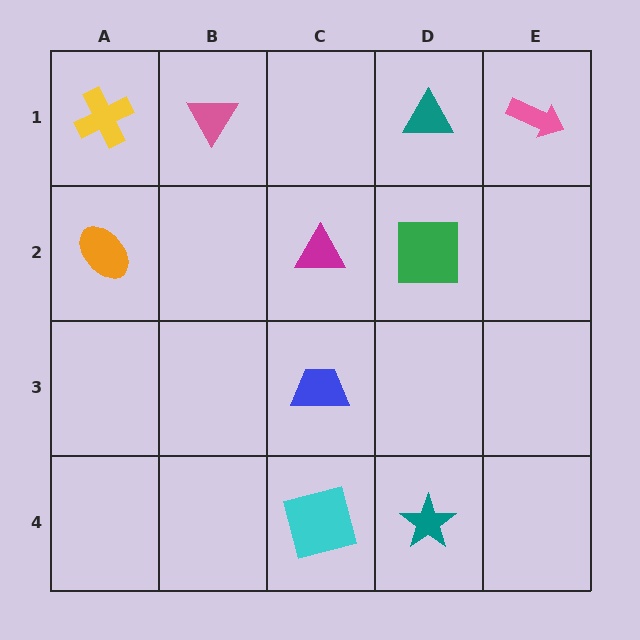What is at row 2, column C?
A magenta triangle.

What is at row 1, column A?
A yellow cross.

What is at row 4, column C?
A cyan square.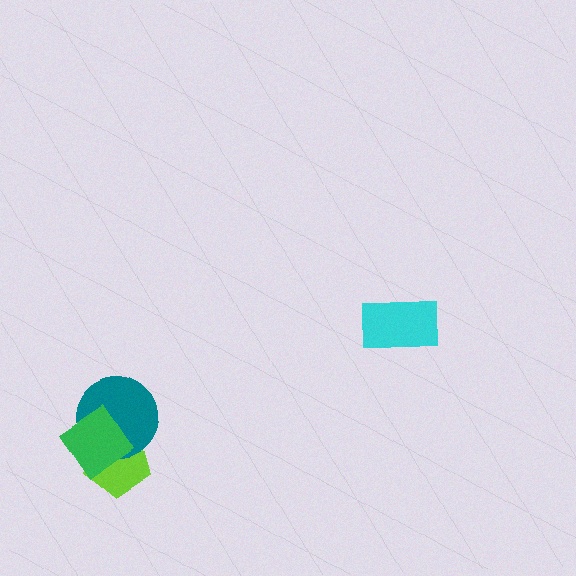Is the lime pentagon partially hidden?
Yes, it is partially covered by another shape.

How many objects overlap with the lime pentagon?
2 objects overlap with the lime pentagon.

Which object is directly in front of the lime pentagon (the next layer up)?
The teal circle is directly in front of the lime pentagon.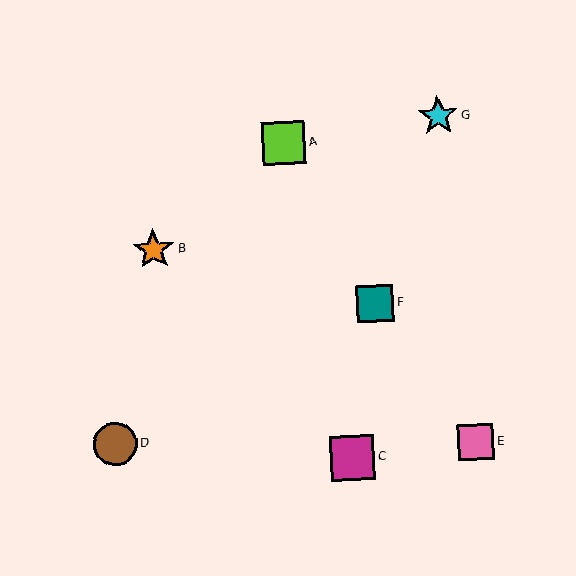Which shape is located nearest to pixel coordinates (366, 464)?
The magenta square (labeled C) at (353, 458) is nearest to that location.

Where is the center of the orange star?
The center of the orange star is at (154, 250).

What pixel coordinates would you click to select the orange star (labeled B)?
Click at (154, 250) to select the orange star B.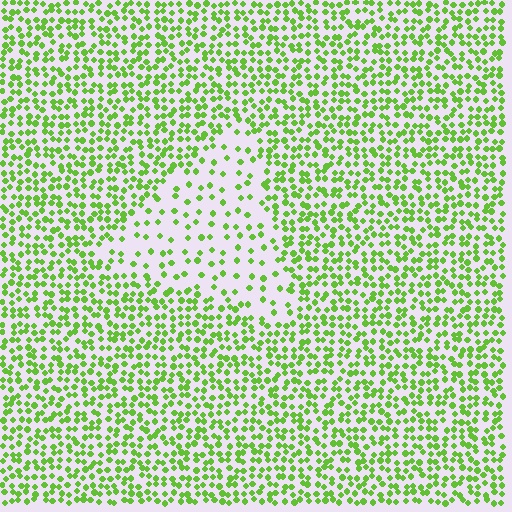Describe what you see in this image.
The image contains small lime elements arranged at two different densities. A triangle-shaped region is visible where the elements are less densely packed than the surrounding area.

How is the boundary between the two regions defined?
The boundary is defined by a change in element density (approximately 2.6x ratio). All elements are the same color, size, and shape.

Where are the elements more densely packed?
The elements are more densely packed outside the triangle boundary.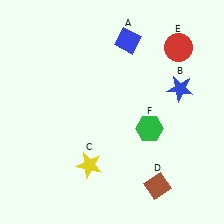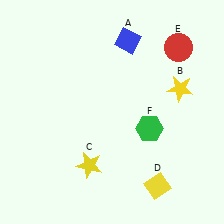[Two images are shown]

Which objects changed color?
B changed from blue to yellow. D changed from brown to yellow.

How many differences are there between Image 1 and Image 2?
There are 2 differences between the two images.